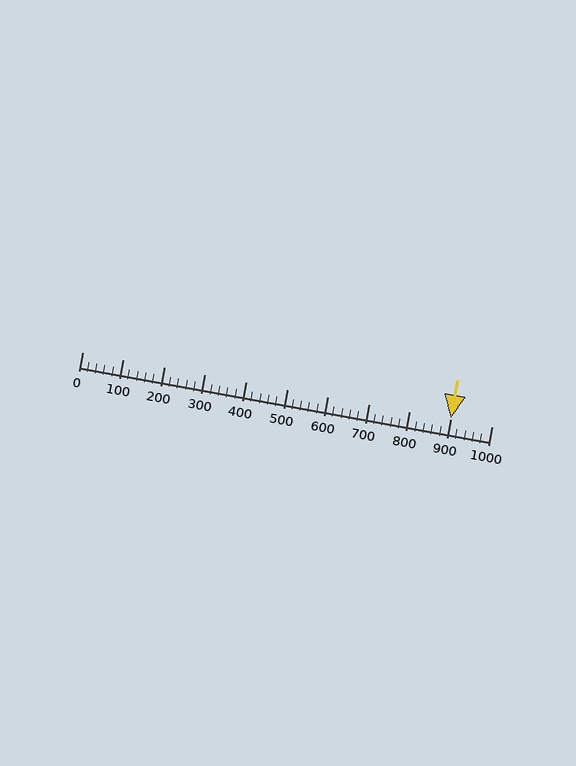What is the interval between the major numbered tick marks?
The major tick marks are spaced 100 units apart.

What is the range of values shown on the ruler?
The ruler shows values from 0 to 1000.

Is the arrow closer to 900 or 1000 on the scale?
The arrow is closer to 900.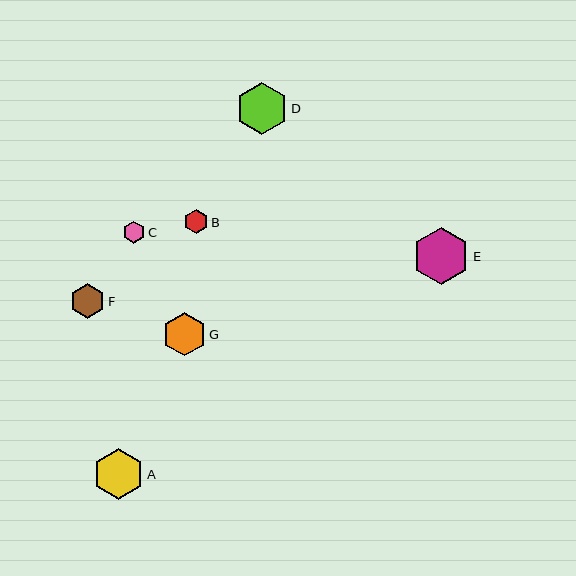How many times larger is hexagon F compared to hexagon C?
Hexagon F is approximately 1.6 times the size of hexagon C.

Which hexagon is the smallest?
Hexagon C is the smallest with a size of approximately 22 pixels.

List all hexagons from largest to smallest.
From largest to smallest: E, D, A, G, F, B, C.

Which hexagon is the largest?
Hexagon E is the largest with a size of approximately 57 pixels.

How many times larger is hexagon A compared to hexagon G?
Hexagon A is approximately 1.2 times the size of hexagon G.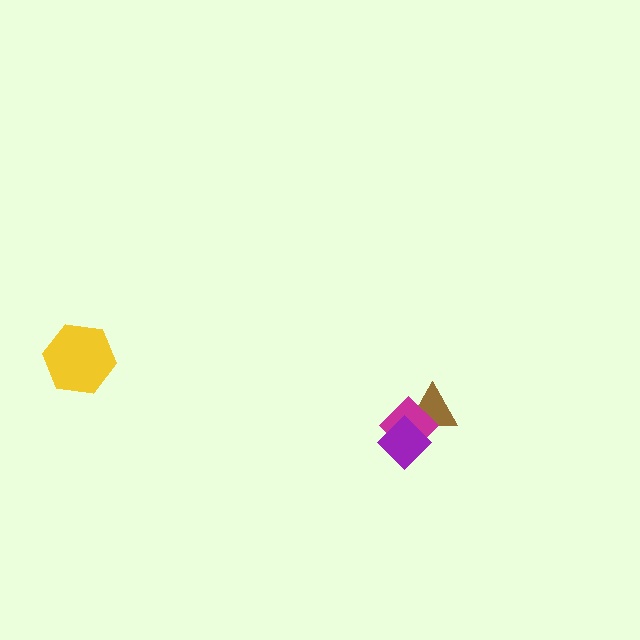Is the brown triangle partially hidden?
Yes, it is partially covered by another shape.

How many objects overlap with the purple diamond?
2 objects overlap with the purple diamond.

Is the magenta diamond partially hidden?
Yes, it is partially covered by another shape.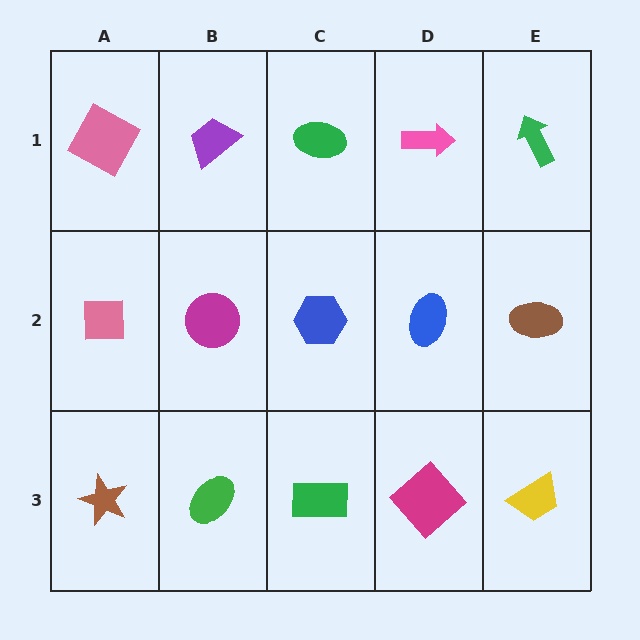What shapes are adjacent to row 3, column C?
A blue hexagon (row 2, column C), a green ellipse (row 3, column B), a magenta diamond (row 3, column D).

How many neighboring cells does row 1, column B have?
3.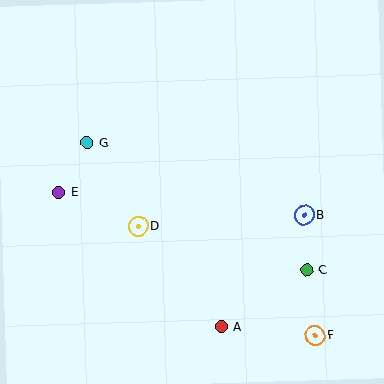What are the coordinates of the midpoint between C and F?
The midpoint between C and F is at (311, 303).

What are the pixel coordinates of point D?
Point D is at (138, 226).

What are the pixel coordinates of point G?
Point G is at (87, 143).